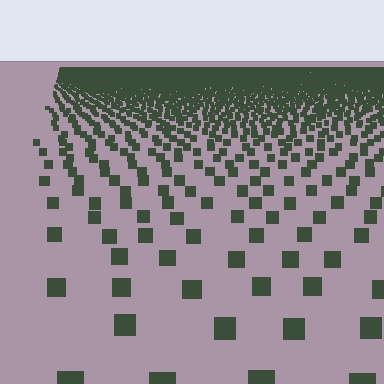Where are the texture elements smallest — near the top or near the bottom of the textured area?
Near the top.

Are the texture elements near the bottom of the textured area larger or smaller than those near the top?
Larger. Near the bottom, elements are closer to the viewer and appear at a bigger on-screen size.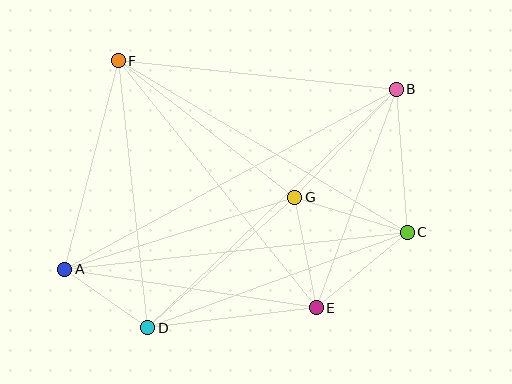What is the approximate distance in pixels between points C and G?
The distance between C and G is approximately 118 pixels.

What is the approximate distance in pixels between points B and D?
The distance between B and D is approximately 345 pixels.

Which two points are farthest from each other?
Points A and B are farthest from each other.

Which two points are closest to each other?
Points A and D are closest to each other.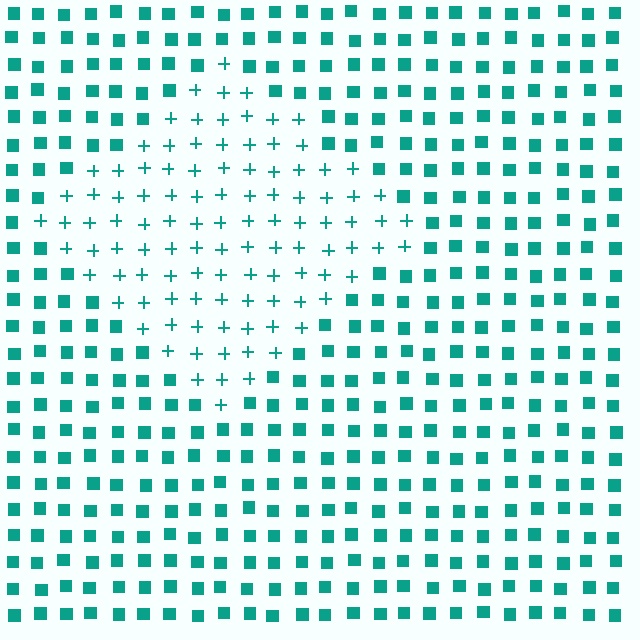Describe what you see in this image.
The image is filled with small teal elements arranged in a uniform grid. A diamond-shaped region contains plus signs, while the surrounding area contains squares. The boundary is defined purely by the change in element shape.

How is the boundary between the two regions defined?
The boundary is defined by a change in element shape: plus signs inside vs. squares outside. All elements share the same color and spacing.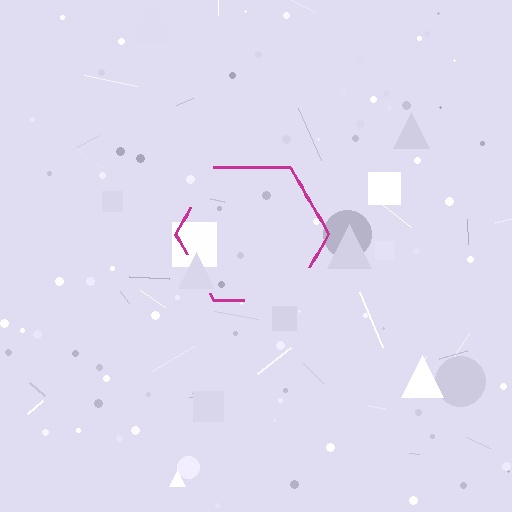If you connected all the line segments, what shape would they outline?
They would outline a hexagon.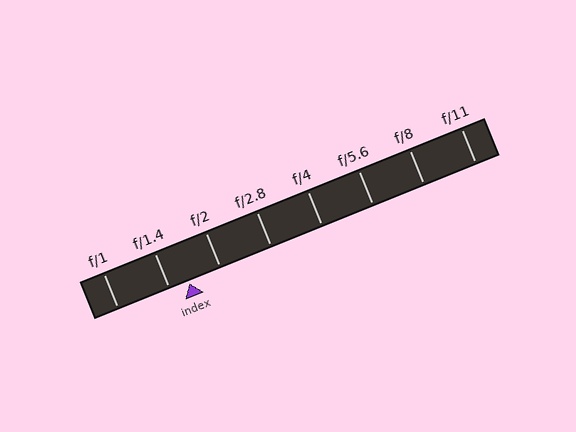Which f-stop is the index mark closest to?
The index mark is closest to f/1.4.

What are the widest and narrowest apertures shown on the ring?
The widest aperture shown is f/1 and the narrowest is f/11.